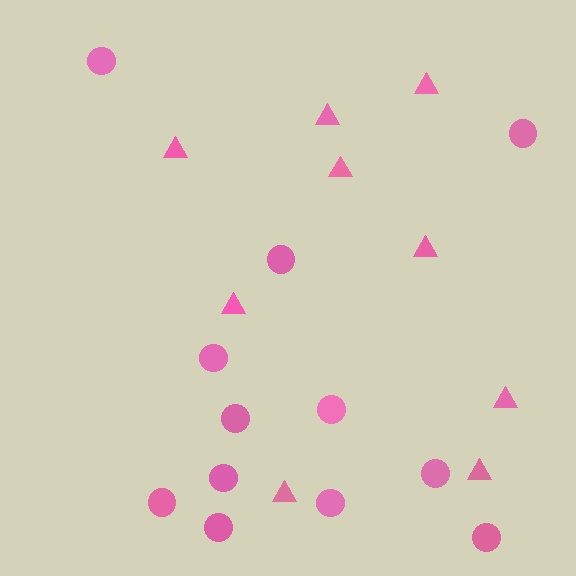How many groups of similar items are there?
There are 2 groups: one group of circles (12) and one group of triangles (9).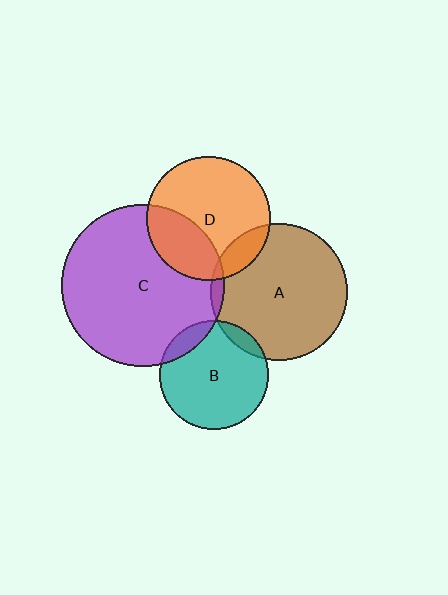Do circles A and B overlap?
Yes.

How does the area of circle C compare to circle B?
Approximately 2.2 times.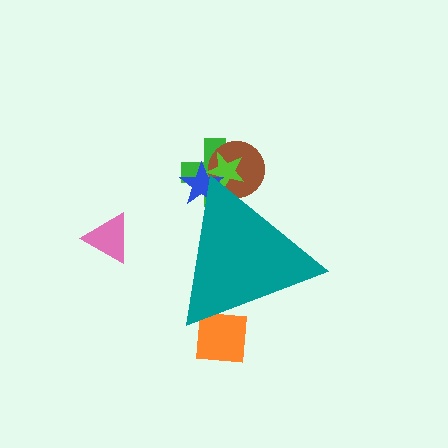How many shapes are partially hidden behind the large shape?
5 shapes are partially hidden.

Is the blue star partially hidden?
Yes, the blue star is partially hidden behind the teal triangle.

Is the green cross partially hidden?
Yes, the green cross is partially hidden behind the teal triangle.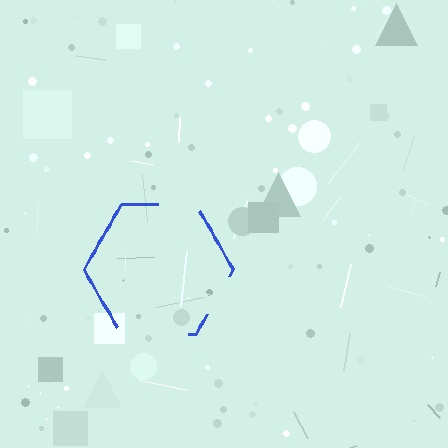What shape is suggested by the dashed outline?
The dashed outline suggests a hexagon.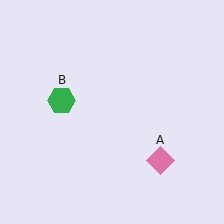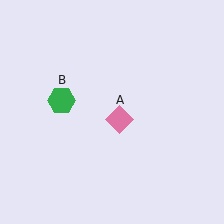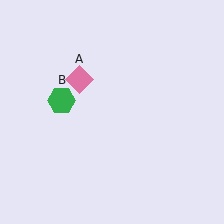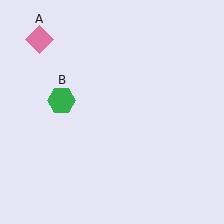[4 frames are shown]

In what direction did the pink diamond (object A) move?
The pink diamond (object A) moved up and to the left.